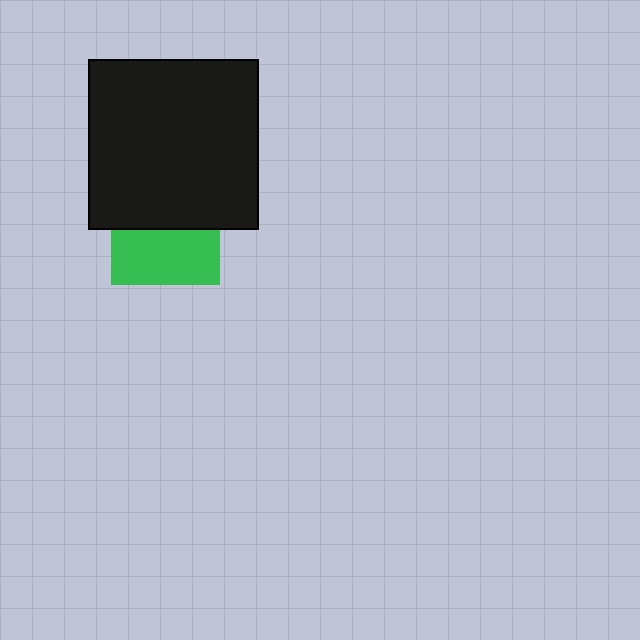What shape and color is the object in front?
The object in front is a black square.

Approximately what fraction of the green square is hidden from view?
Roughly 49% of the green square is hidden behind the black square.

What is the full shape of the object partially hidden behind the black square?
The partially hidden object is a green square.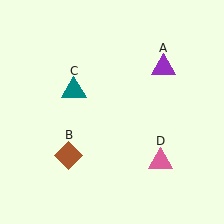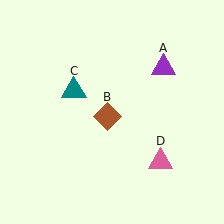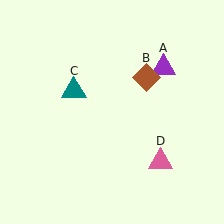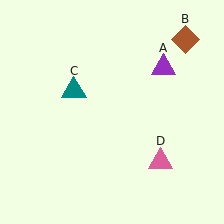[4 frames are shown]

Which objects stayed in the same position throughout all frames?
Purple triangle (object A) and teal triangle (object C) and pink triangle (object D) remained stationary.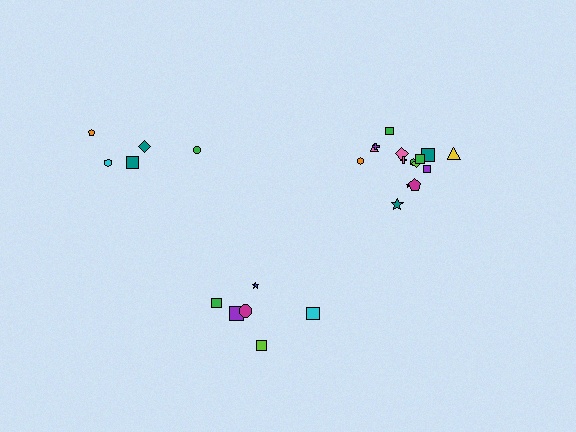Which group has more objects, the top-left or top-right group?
The top-right group.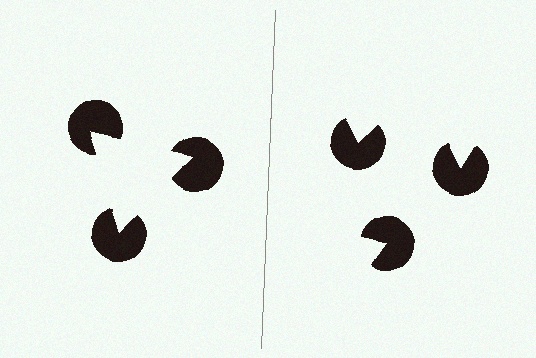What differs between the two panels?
The pac-man discs are positioned identically on both sides; only the wedge orientations differ. On the left they align to a triangle; on the right they are misaligned.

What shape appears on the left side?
An illusory triangle.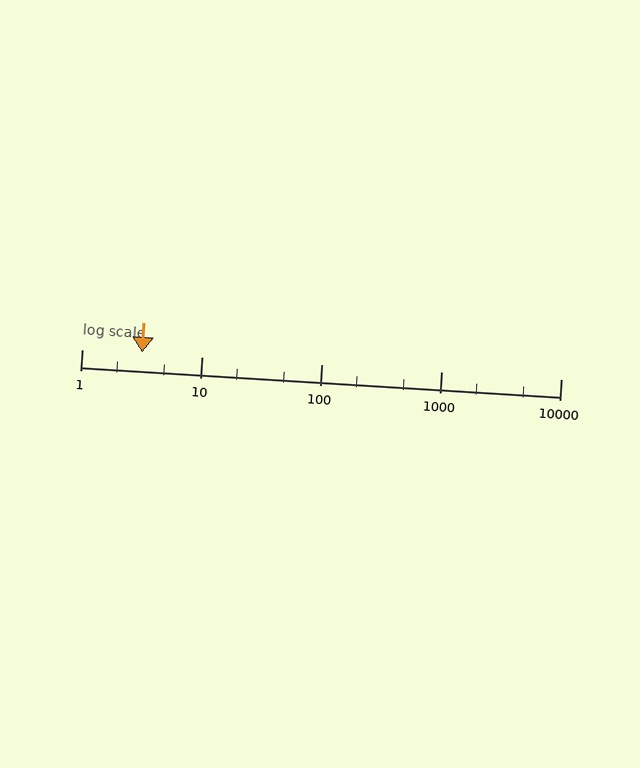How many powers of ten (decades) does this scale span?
The scale spans 4 decades, from 1 to 10000.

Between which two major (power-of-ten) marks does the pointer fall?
The pointer is between 1 and 10.